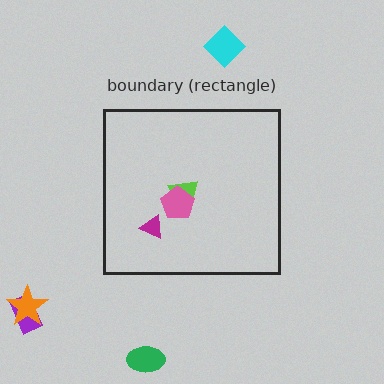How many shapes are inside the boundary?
3 inside, 4 outside.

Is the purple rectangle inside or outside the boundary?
Outside.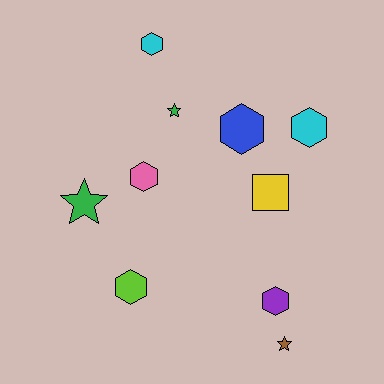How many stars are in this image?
There are 3 stars.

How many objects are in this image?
There are 10 objects.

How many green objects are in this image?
There are 2 green objects.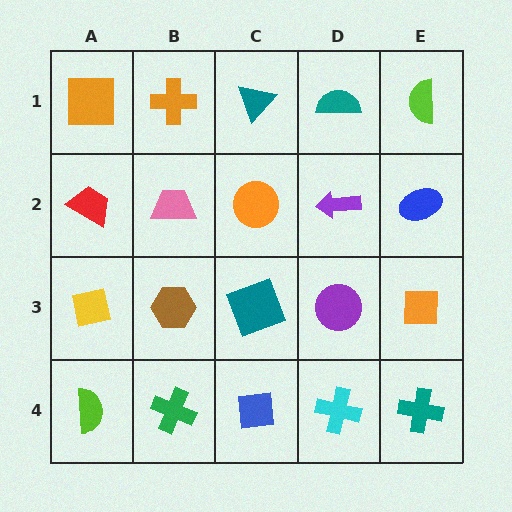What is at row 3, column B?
A brown hexagon.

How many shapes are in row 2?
5 shapes.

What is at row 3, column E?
An orange square.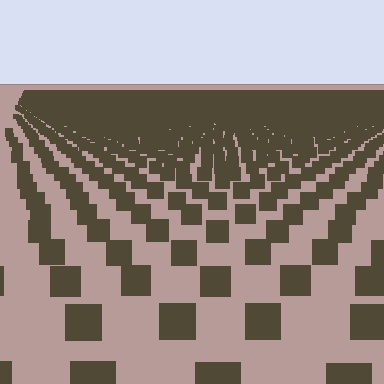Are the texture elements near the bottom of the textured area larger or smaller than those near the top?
Larger. Near the bottom, elements are closer to the viewer and appear at a bigger on-screen size.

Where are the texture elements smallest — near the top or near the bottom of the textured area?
Near the top.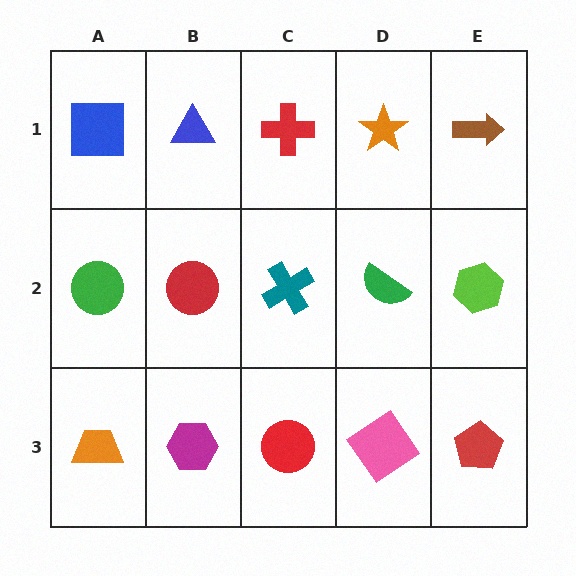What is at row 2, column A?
A green circle.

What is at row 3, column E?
A red pentagon.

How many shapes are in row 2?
5 shapes.